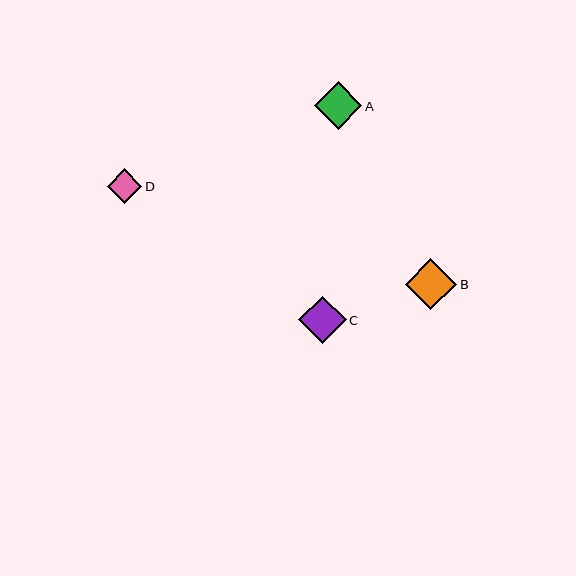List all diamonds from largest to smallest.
From largest to smallest: B, A, C, D.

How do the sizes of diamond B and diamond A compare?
Diamond B and diamond A are approximately the same size.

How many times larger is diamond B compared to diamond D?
Diamond B is approximately 1.5 times the size of diamond D.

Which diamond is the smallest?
Diamond D is the smallest with a size of approximately 35 pixels.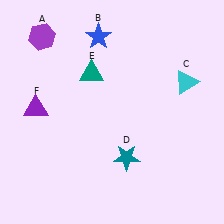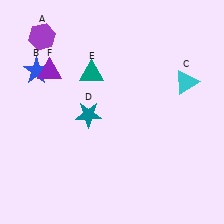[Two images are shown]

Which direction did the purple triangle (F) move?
The purple triangle (F) moved up.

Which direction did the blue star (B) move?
The blue star (B) moved left.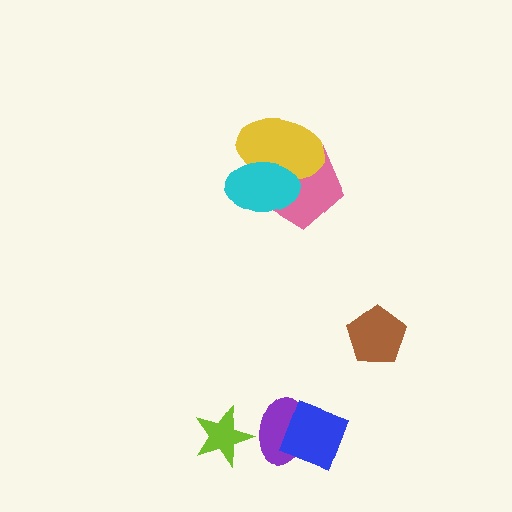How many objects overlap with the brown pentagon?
0 objects overlap with the brown pentagon.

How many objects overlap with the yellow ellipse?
2 objects overlap with the yellow ellipse.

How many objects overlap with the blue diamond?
1 object overlaps with the blue diamond.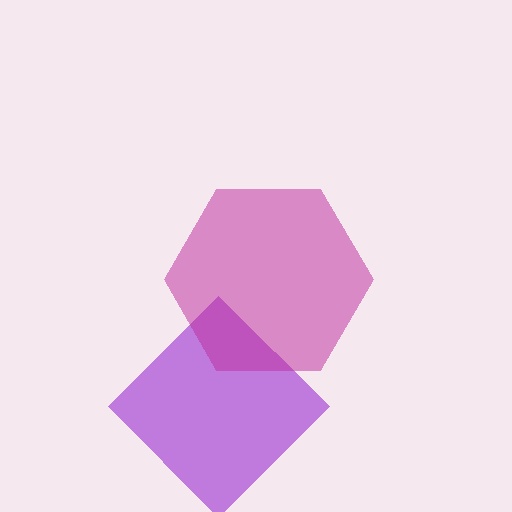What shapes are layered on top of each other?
The layered shapes are: a purple diamond, a magenta hexagon.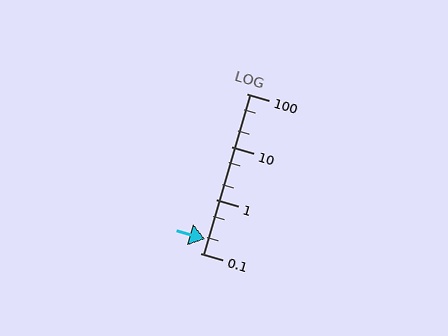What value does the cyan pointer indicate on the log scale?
The pointer indicates approximately 0.18.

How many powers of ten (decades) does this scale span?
The scale spans 3 decades, from 0.1 to 100.